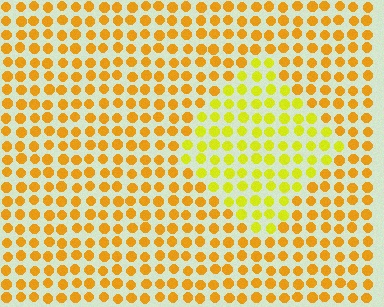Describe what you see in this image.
The image is filled with small orange elements in a uniform arrangement. A diamond-shaped region is visible where the elements are tinted to a slightly different hue, forming a subtle color boundary.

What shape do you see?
I see a diamond.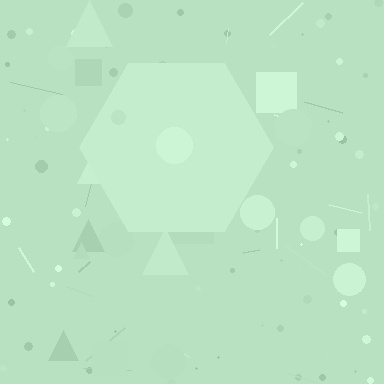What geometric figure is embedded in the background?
A hexagon is embedded in the background.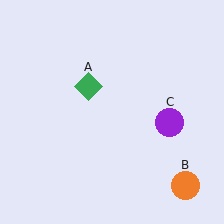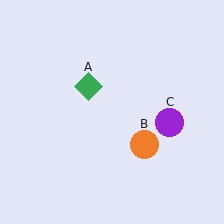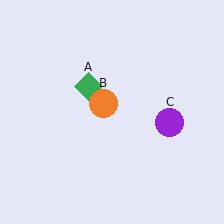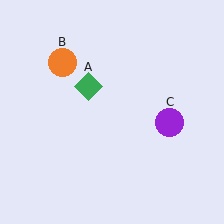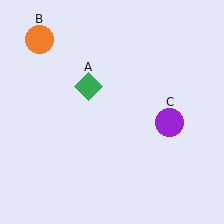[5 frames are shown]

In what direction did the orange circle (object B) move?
The orange circle (object B) moved up and to the left.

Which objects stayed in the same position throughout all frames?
Green diamond (object A) and purple circle (object C) remained stationary.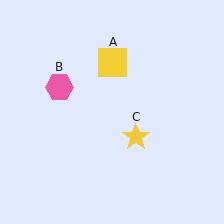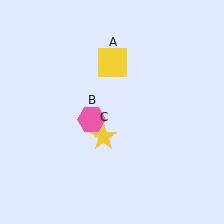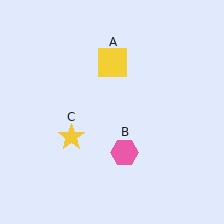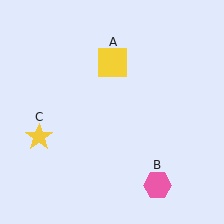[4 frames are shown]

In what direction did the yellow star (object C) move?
The yellow star (object C) moved left.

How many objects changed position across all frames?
2 objects changed position: pink hexagon (object B), yellow star (object C).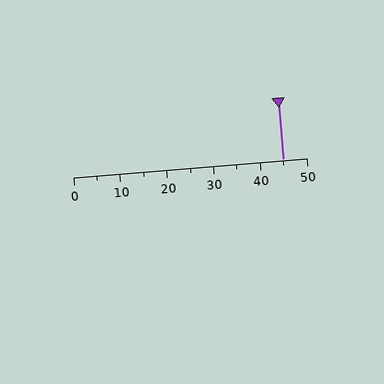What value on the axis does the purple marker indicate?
The marker indicates approximately 45.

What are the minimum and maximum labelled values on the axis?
The axis runs from 0 to 50.